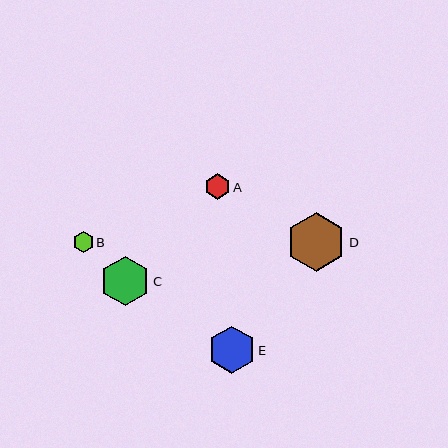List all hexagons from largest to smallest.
From largest to smallest: D, C, E, A, B.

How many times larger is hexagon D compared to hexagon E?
Hexagon D is approximately 1.2 times the size of hexagon E.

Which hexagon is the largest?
Hexagon D is the largest with a size of approximately 59 pixels.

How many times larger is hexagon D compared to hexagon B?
Hexagon D is approximately 2.9 times the size of hexagon B.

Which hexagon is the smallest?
Hexagon B is the smallest with a size of approximately 20 pixels.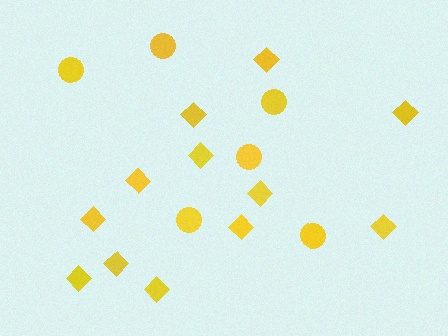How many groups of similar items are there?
There are 2 groups: one group of diamonds (12) and one group of circles (6).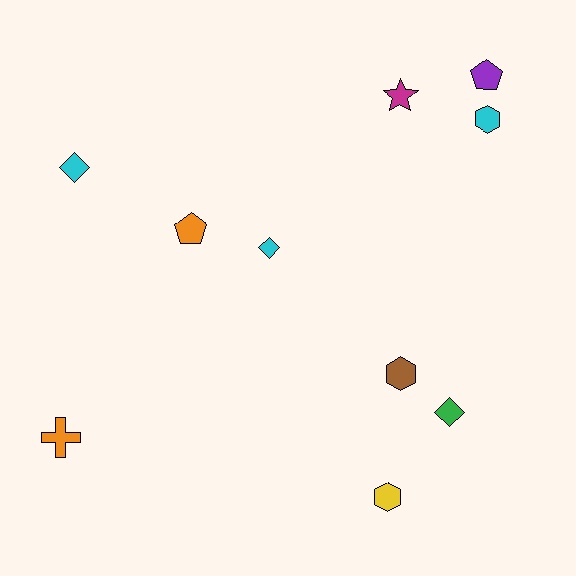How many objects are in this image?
There are 10 objects.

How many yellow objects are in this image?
There is 1 yellow object.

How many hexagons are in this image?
There are 3 hexagons.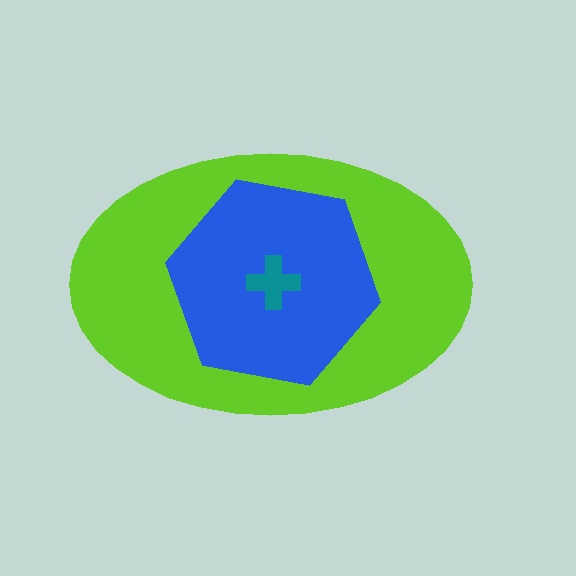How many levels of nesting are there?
3.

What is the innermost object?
The teal cross.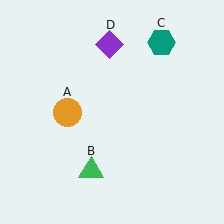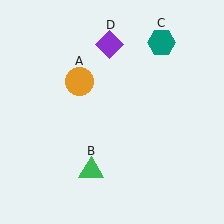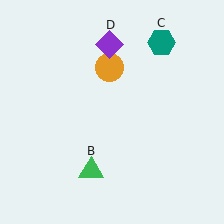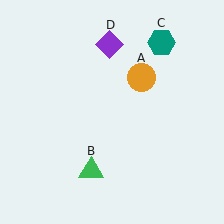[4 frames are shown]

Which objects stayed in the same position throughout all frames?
Green triangle (object B) and teal hexagon (object C) and purple diamond (object D) remained stationary.